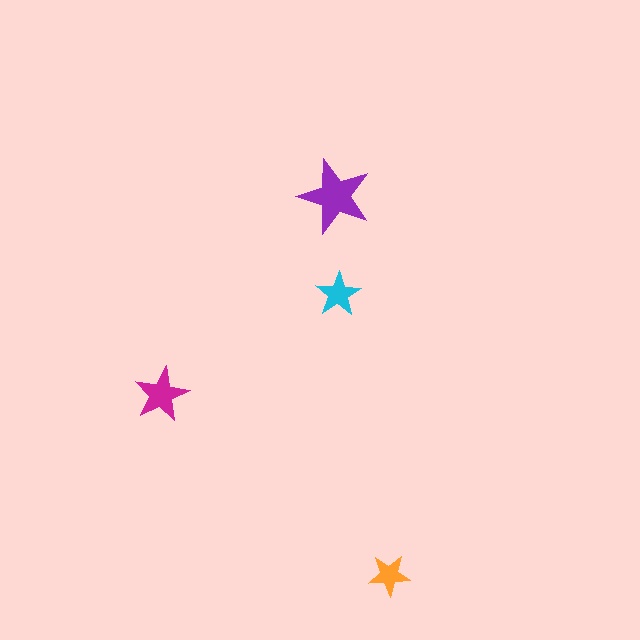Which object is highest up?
The purple star is topmost.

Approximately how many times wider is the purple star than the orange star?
About 2 times wider.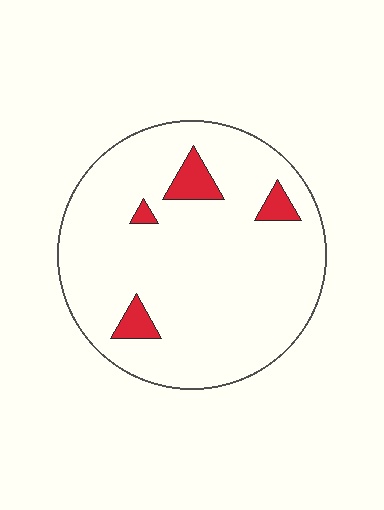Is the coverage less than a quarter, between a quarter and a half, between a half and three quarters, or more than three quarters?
Less than a quarter.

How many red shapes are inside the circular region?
4.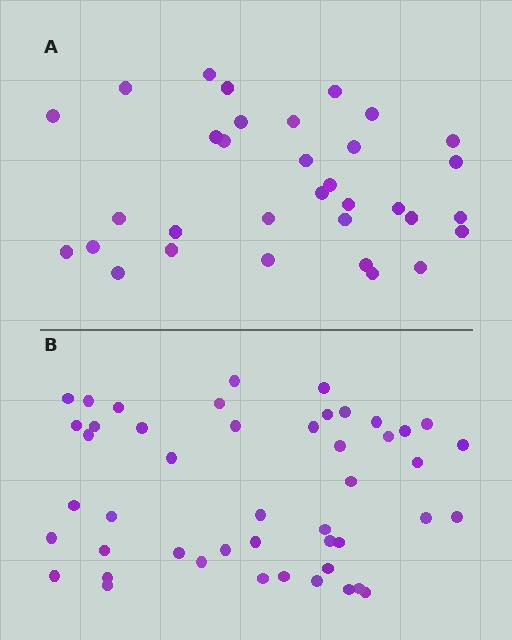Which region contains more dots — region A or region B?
Region B (the bottom region) has more dots.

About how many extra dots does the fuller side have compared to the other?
Region B has approximately 15 more dots than region A.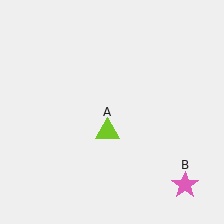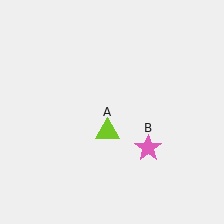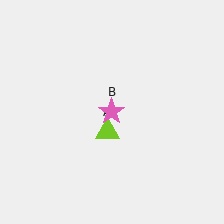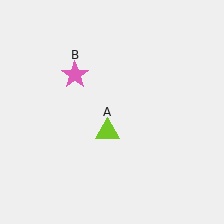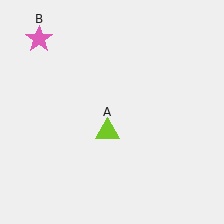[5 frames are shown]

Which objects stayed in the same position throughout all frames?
Lime triangle (object A) remained stationary.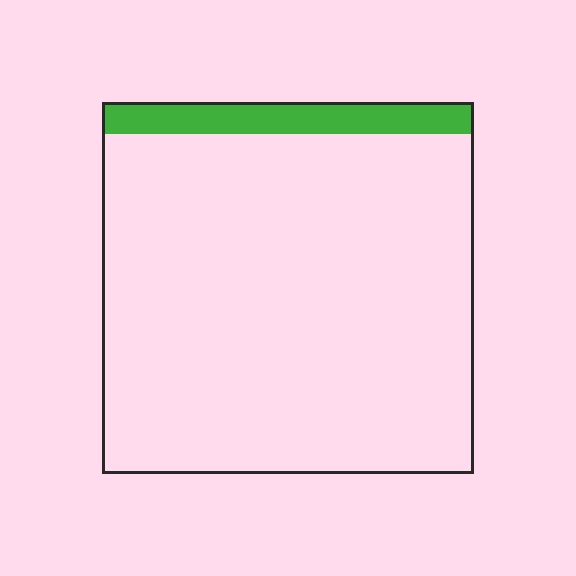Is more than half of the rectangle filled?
No.